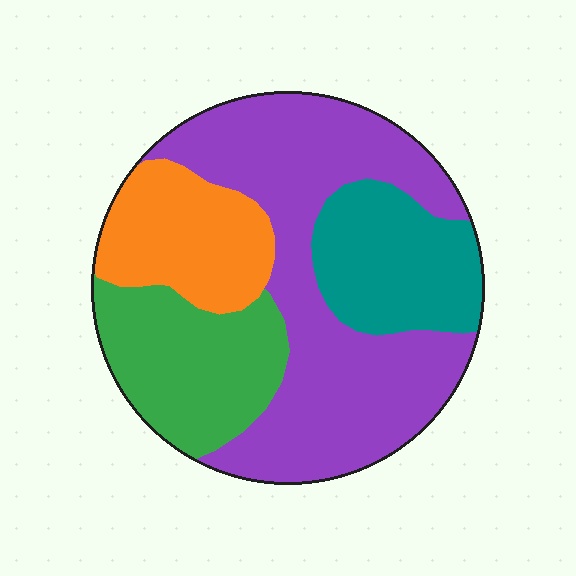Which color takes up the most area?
Purple, at roughly 45%.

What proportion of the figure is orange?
Orange takes up less than a quarter of the figure.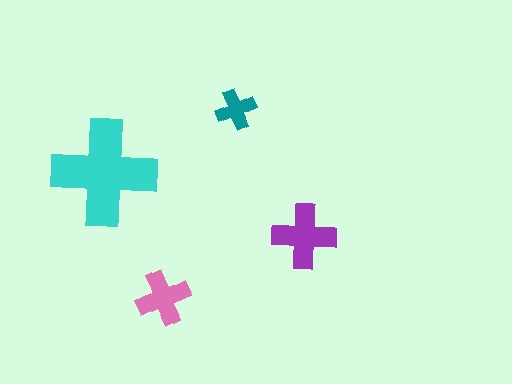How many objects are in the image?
There are 4 objects in the image.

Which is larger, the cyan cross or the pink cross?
The cyan one.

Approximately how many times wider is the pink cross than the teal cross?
About 1.5 times wider.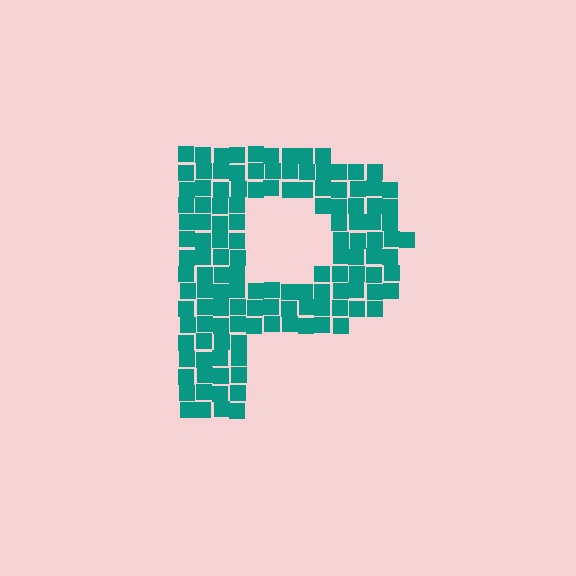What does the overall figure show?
The overall figure shows the letter P.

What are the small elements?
The small elements are squares.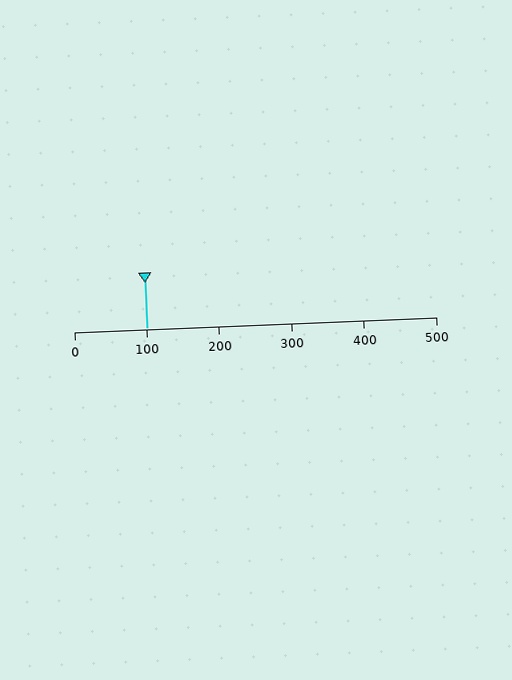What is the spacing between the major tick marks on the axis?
The major ticks are spaced 100 apart.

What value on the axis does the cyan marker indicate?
The marker indicates approximately 100.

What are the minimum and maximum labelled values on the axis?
The axis runs from 0 to 500.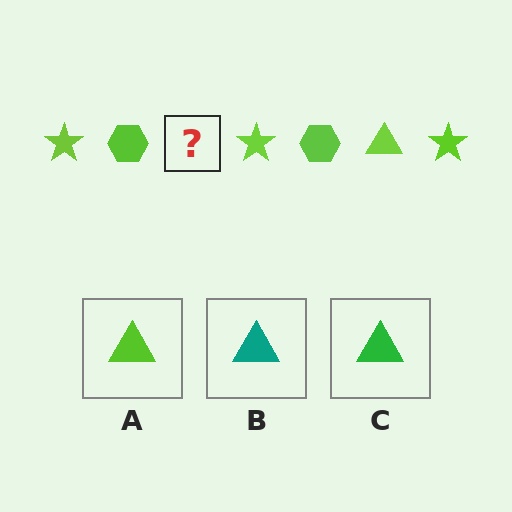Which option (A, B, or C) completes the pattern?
A.